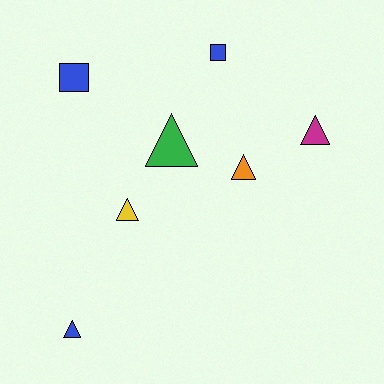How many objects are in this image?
There are 7 objects.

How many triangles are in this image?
There are 5 triangles.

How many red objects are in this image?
There are no red objects.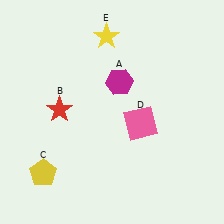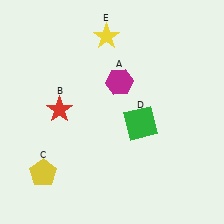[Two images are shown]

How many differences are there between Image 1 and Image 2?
There is 1 difference between the two images.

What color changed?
The square (D) changed from pink in Image 1 to green in Image 2.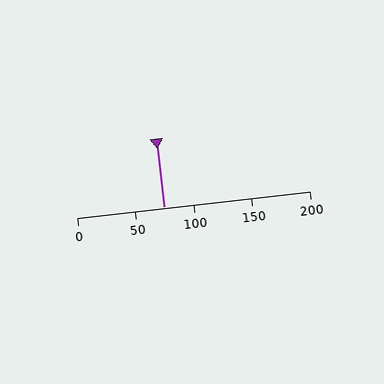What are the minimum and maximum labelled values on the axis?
The axis runs from 0 to 200.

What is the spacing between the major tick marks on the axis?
The major ticks are spaced 50 apart.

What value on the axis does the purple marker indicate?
The marker indicates approximately 75.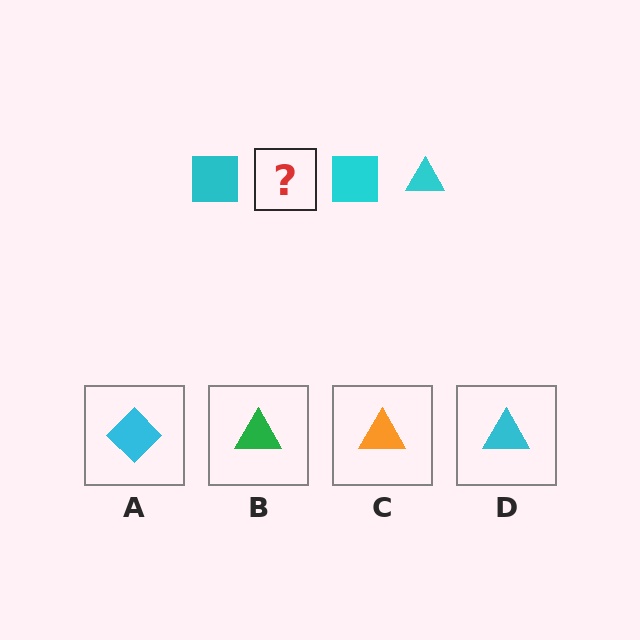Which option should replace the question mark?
Option D.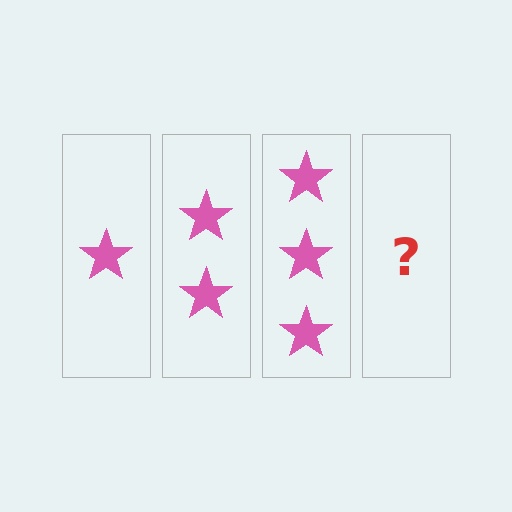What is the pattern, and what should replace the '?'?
The pattern is that each step adds one more star. The '?' should be 4 stars.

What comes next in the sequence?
The next element should be 4 stars.